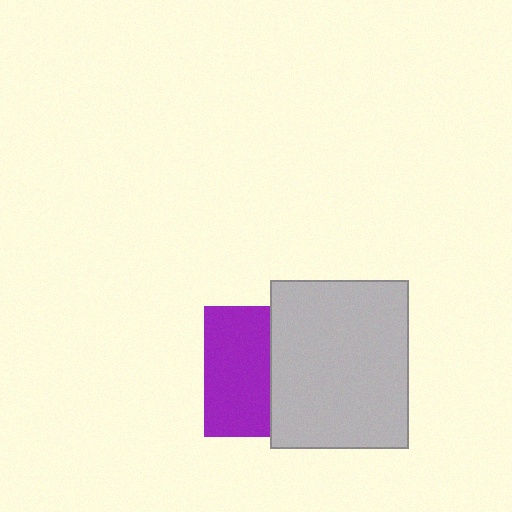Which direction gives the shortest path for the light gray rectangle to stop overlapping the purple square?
Moving right gives the shortest separation.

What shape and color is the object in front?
The object in front is a light gray rectangle.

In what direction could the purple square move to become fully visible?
The purple square could move left. That would shift it out from behind the light gray rectangle entirely.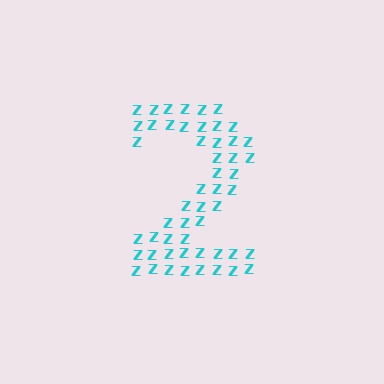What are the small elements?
The small elements are letter Z's.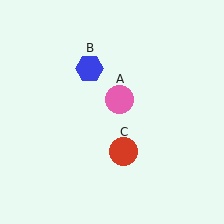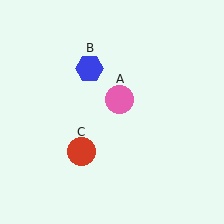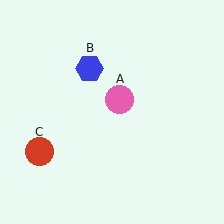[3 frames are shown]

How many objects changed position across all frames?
1 object changed position: red circle (object C).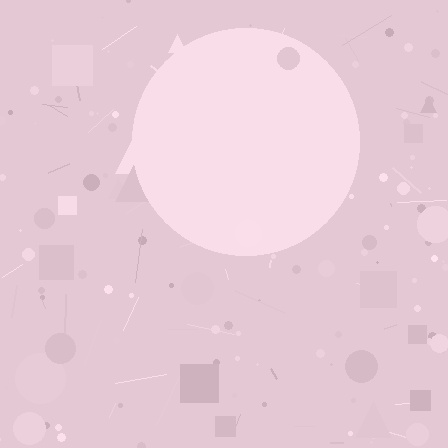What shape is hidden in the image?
A circle is hidden in the image.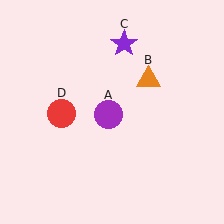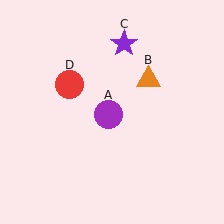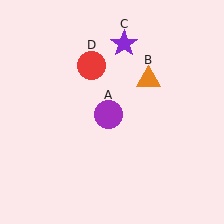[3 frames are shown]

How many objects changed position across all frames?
1 object changed position: red circle (object D).